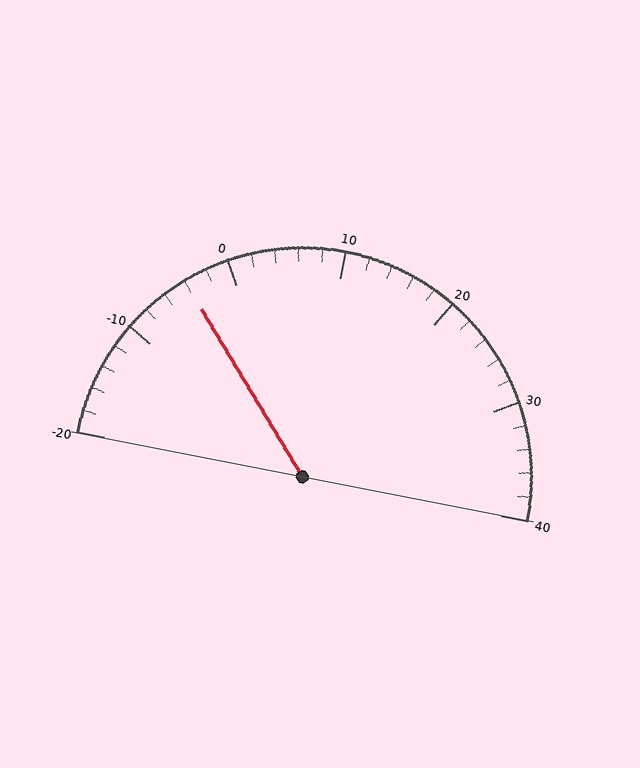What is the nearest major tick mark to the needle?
The nearest major tick mark is 0.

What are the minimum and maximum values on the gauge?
The gauge ranges from -20 to 40.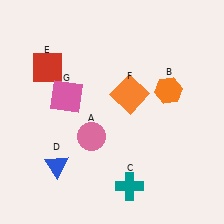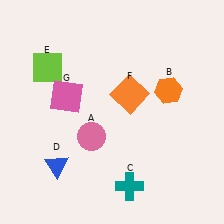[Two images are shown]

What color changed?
The square (E) changed from red in Image 1 to lime in Image 2.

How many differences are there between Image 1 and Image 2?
There is 1 difference between the two images.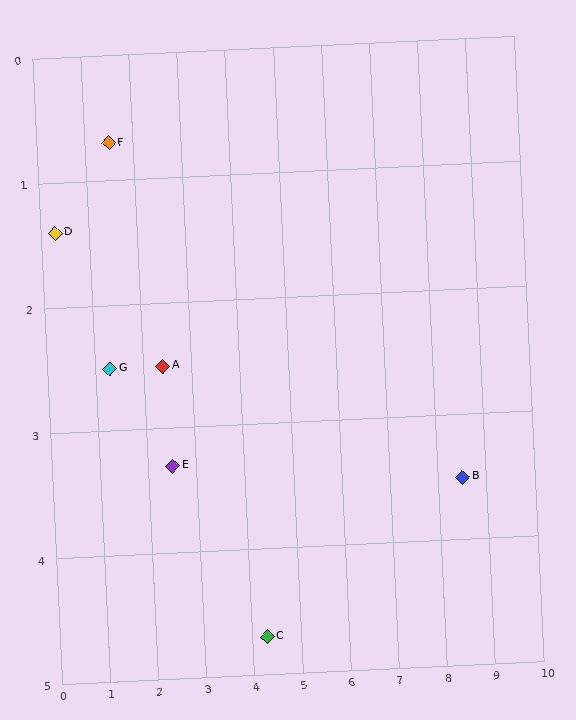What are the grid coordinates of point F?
Point F is at approximately (1.5, 0.7).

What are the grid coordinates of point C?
Point C is at approximately (4.3, 4.7).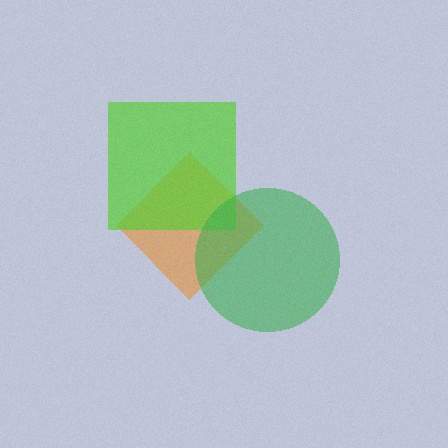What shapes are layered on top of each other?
The layered shapes are: an orange diamond, a lime square, a green circle.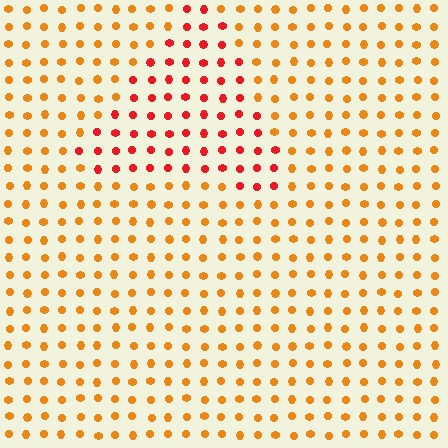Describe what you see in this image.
The image is filled with small orange elements in a uniform arrangement. A triangle-shaped region is visible where the elements are tinted to a slightly different hue, forming a subtle color boundary.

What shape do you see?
I see a triangle.